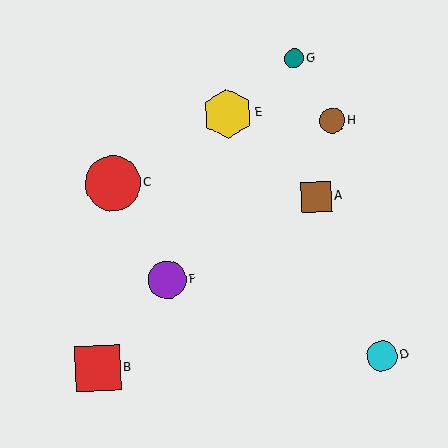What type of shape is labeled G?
Shape G is a teal circle.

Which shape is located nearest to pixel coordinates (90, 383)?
The red square (labeled B) at (98, 369) is nearest to that location.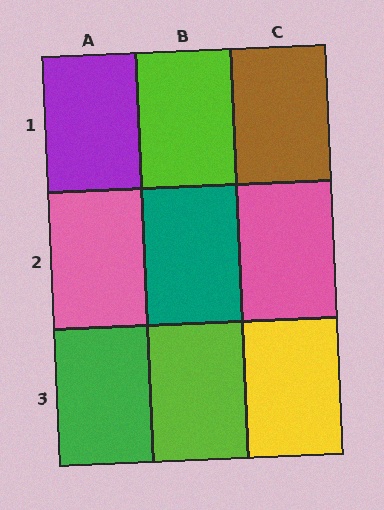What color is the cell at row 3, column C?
Yellow.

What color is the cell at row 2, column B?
Teal.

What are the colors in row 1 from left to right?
Purple, lime, brown.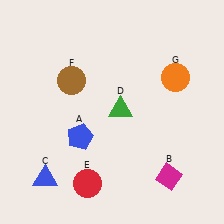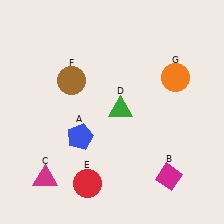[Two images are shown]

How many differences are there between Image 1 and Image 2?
There is 1 difference between the two images.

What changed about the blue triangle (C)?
In Image 1, C is blue. In Image 2, it changed to magenta.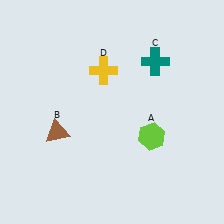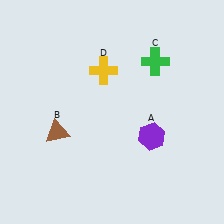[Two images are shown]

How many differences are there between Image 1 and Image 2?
There are 2 differences between the two images.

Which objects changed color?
A changed from lime to purple. C changed from teal to green.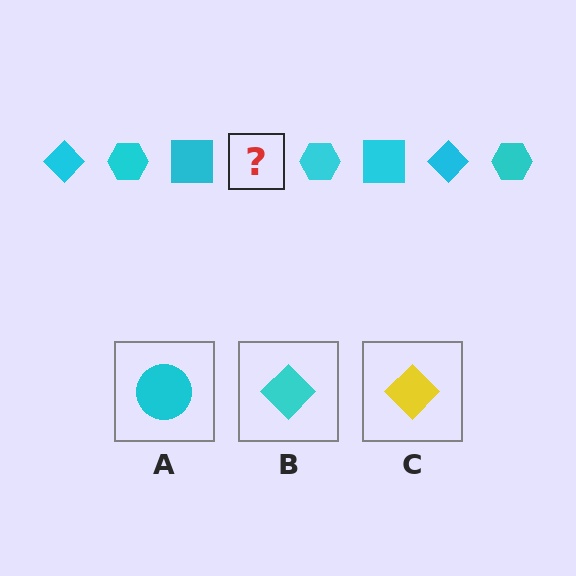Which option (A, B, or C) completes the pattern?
B.